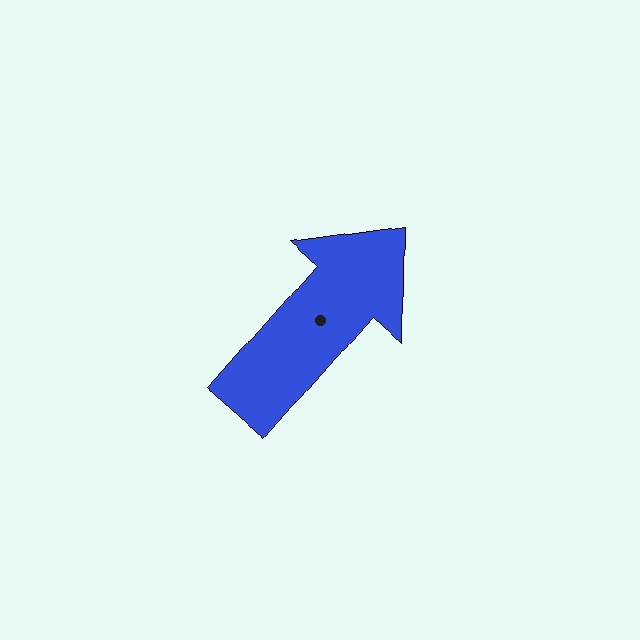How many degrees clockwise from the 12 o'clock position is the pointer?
Approximately 41 degrees.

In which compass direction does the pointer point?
Northeast.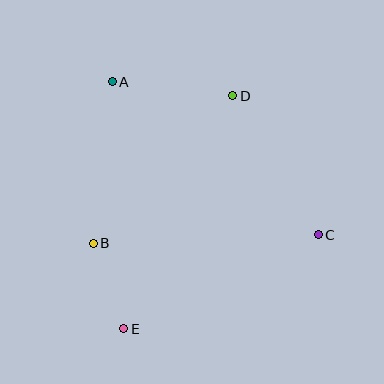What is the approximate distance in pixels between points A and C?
The distance between A and C is approximately 256 pixels.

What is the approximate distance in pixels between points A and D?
The distance between A and D is approximately 121 pixels.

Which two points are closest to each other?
Points B and E are closest to each other.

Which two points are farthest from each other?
Points D and E are farthest from each other.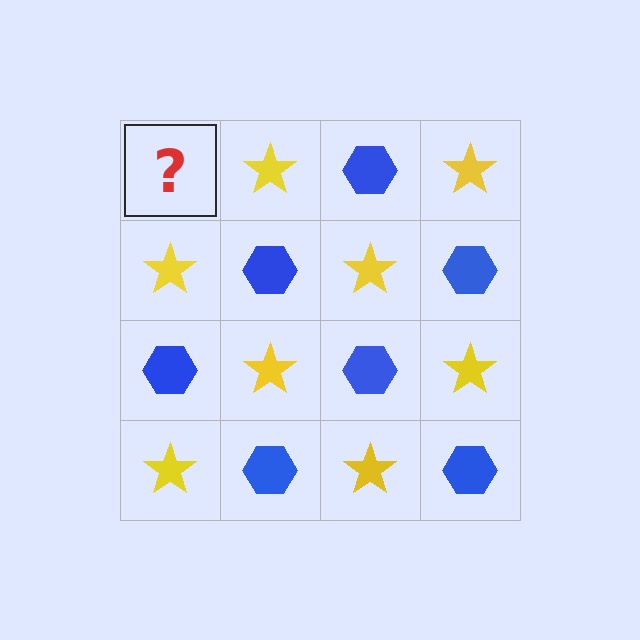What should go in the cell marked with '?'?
The missing cell should contain a blue hexagon.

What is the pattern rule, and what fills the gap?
The rule is that it alternates blue hexagon and yellow star in a checkerboard pattern. The gap should be filled with a blue hexagon.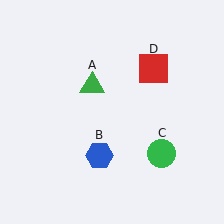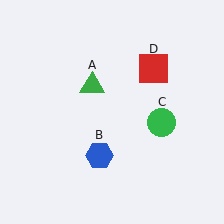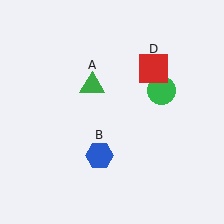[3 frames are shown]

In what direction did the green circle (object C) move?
The green circle (object C) moved up.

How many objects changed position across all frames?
1 object changed position: green circle (object C).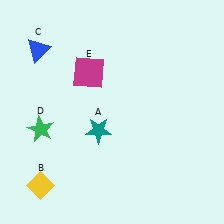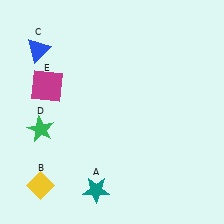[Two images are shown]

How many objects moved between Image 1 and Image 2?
2 objects moved between the two images.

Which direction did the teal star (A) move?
The teal star (A) moved down.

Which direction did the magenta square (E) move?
The magenta square (E) moved left.